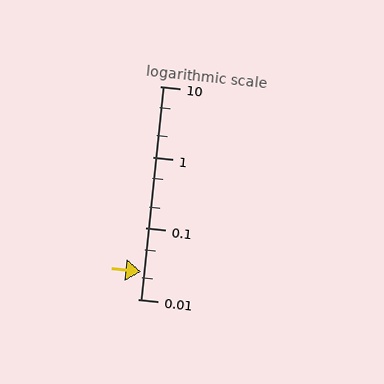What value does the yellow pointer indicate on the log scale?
The pointer indicates approximately 0.024.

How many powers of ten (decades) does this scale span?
The scale spans 3 decades, from 0.01 to 10.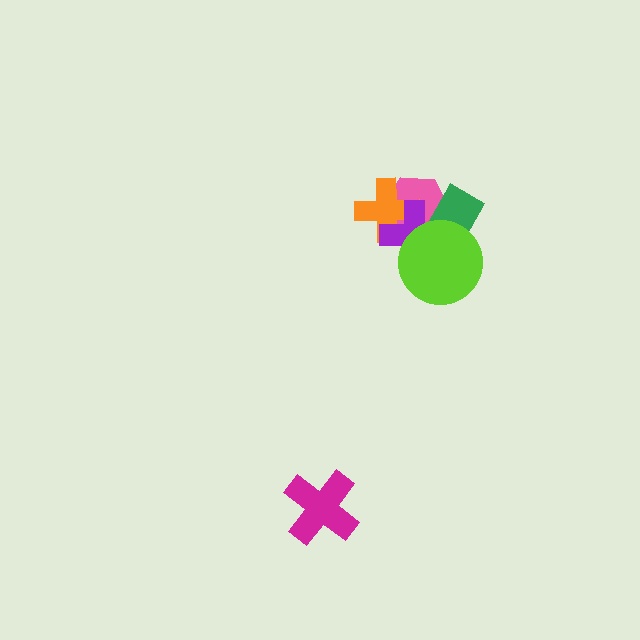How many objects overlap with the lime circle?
3 objects overlap with the lime circle.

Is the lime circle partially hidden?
No, no other shape covers it.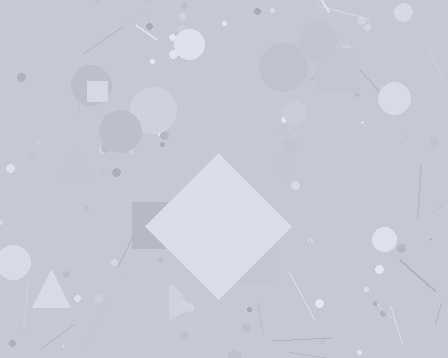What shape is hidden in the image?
A diamond is hidden in the image.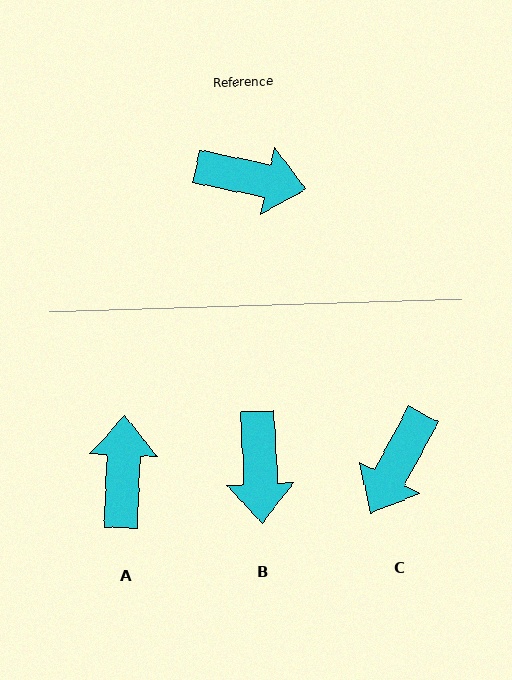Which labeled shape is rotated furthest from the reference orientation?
C, about 106 degrees away.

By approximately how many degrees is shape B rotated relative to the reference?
Approximately 76 degrees clockwise.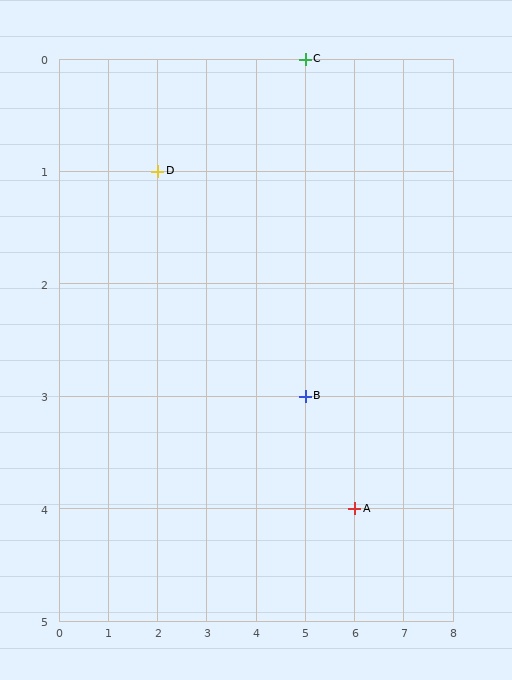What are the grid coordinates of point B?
Point B is at grid coordinates (5, 3).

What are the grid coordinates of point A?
Point A is at grid coordinates (6, 4).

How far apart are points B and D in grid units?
Points B and D are 3 columns and 2 rows apart (about 3.6 grid units diagonally).